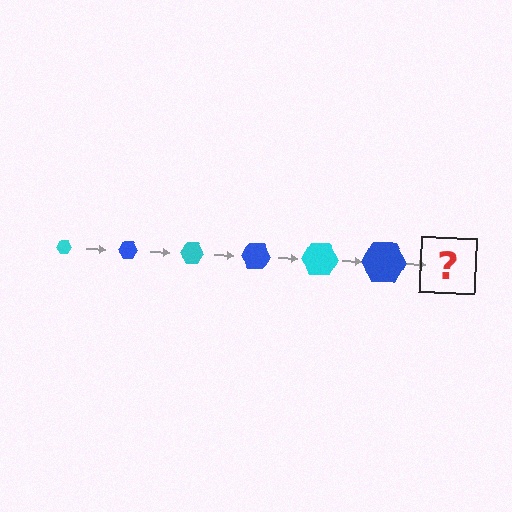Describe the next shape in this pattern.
It should be a cyan hexagon, larger than the previous one.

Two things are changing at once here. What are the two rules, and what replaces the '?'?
The two rules are that the hexagon grows larger each step and the color cycles through cyan and blue. The '?' should be a cyan hexagon, larger than the previous one.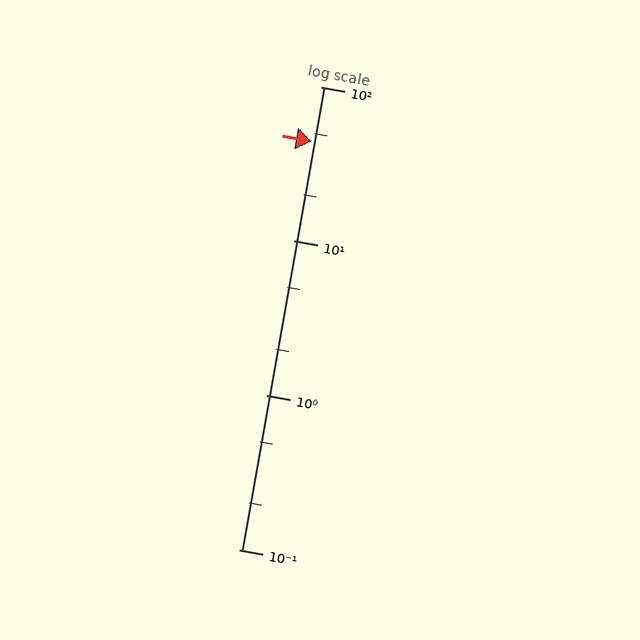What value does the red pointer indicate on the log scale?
The pointer indicates approximately 44.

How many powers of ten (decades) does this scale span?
The scale spans 3 decades, from 0.1 to 100.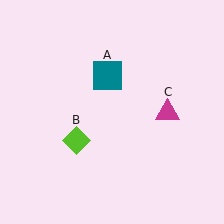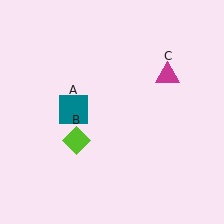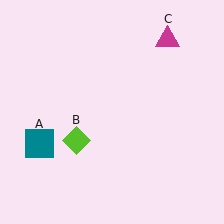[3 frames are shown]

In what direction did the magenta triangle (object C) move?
The magenta triangle (object C) moved up.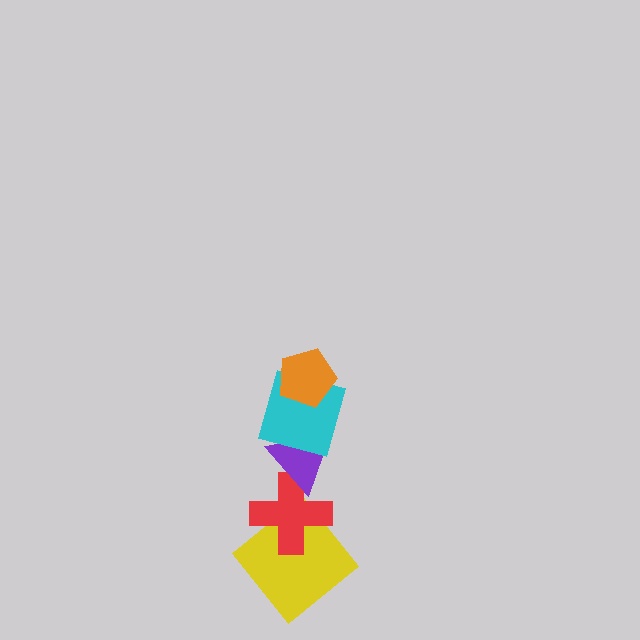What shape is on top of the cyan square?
The orange pentagon is on top of the cyan square.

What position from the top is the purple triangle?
The purple triangle is 3rd from the top.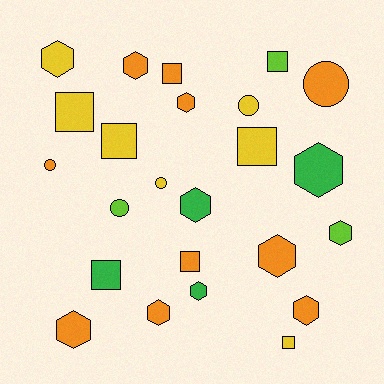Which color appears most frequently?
Orange, with 10 objects.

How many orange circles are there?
There are 2 orange circles.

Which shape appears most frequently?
Hexagon, with 11 objects.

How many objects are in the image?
There are 24 objects.